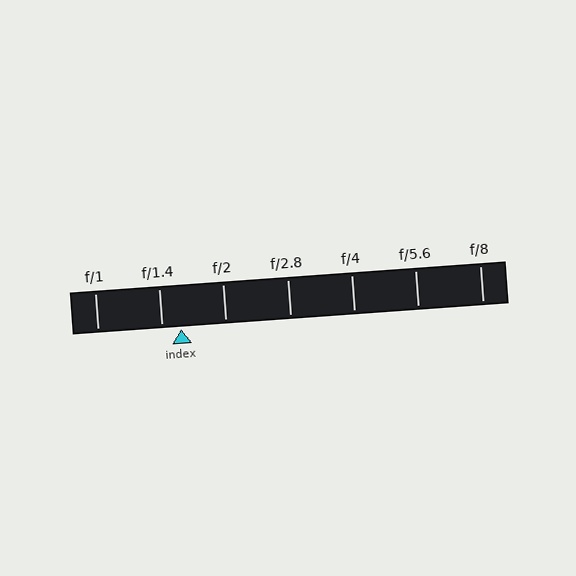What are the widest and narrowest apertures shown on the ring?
The widest aperture shown is f/1 and the narrowest is f/8.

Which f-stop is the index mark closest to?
The index mark is closest to f/1.4.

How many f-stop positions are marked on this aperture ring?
There are 7 f-stop positions marked.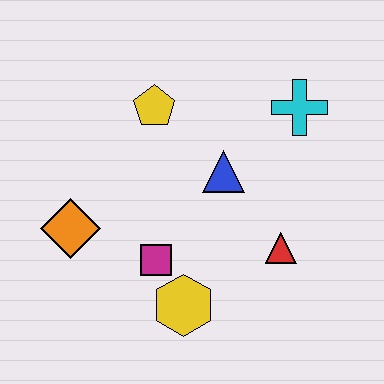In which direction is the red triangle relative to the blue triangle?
The red triangle is below the blue triangle.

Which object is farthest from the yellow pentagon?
The yellow hexagon is farthest from the yellow pentagon.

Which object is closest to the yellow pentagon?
The blue triangle is closest to the yellow pentagon.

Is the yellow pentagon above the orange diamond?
Yes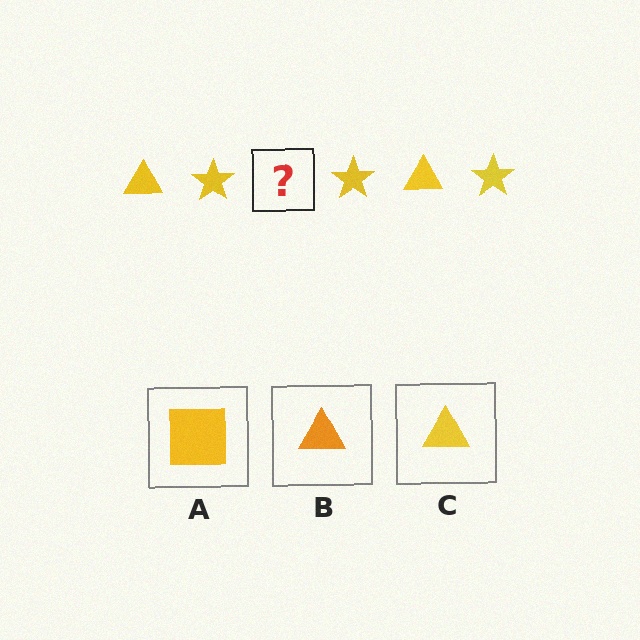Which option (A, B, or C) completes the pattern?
C.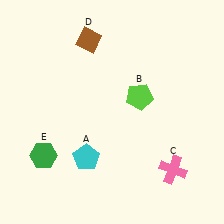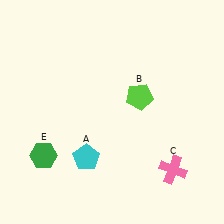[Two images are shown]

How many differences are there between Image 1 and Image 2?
There is 1 difference between the two images.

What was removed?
The brown diamond (D) was removed in Image 2.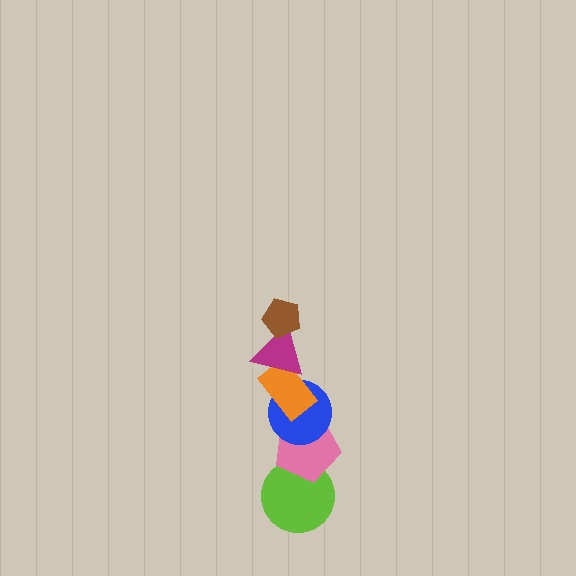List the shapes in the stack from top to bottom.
From top to bottom: the brown pentagon, the magenta triangle, the orange rectangle, the blue circle, the pink pentagon, the lime circle.